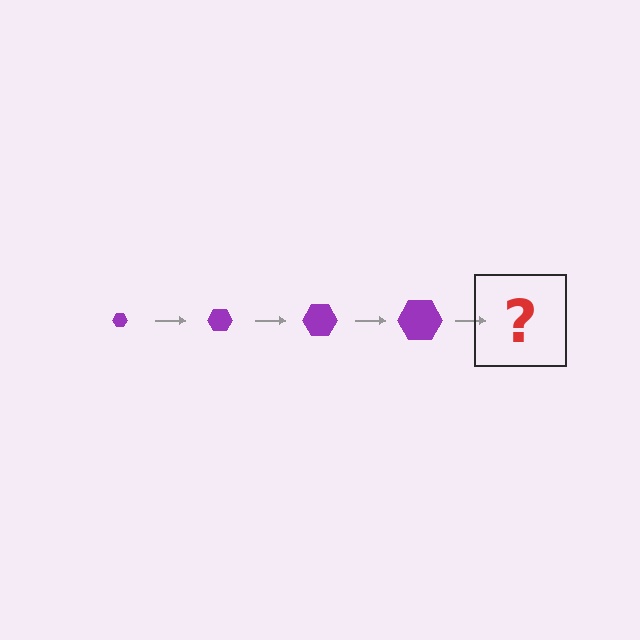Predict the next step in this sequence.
The next step is a purple hexagon, larger than the previous one.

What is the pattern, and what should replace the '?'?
The pattern is that the hexagon gets progressively larger each step. The '?' should be a purple hexagon, larger than the previous one.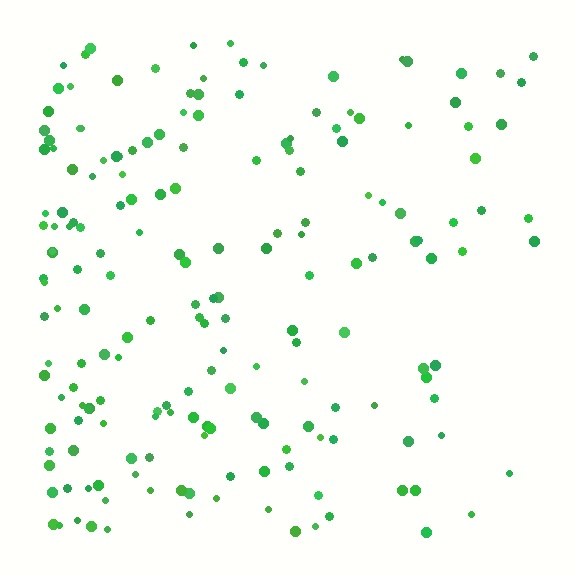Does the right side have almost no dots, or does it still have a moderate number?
Still a moderate number, just noticeably fewer than the left.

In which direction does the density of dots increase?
From right to left, with the left side densest.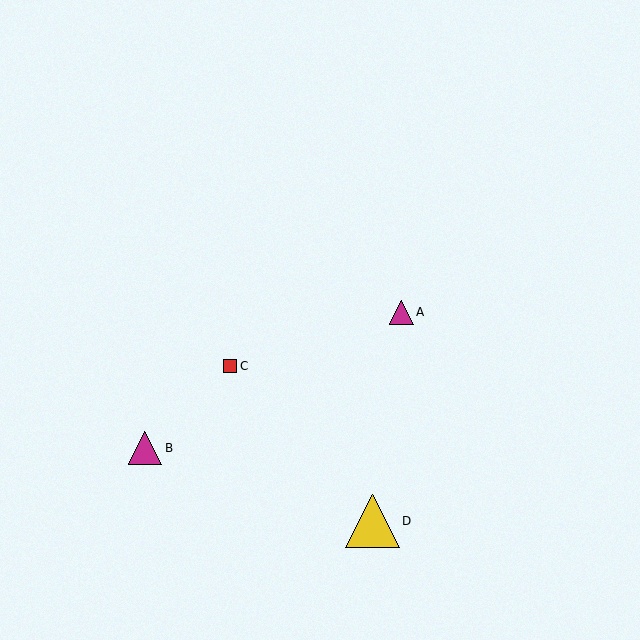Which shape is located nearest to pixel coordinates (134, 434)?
The magenta triangle (labeled B) at (145, 448) is nearest to that location.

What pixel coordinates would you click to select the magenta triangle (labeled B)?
Click at (145, 448) to select the magenta triangle B.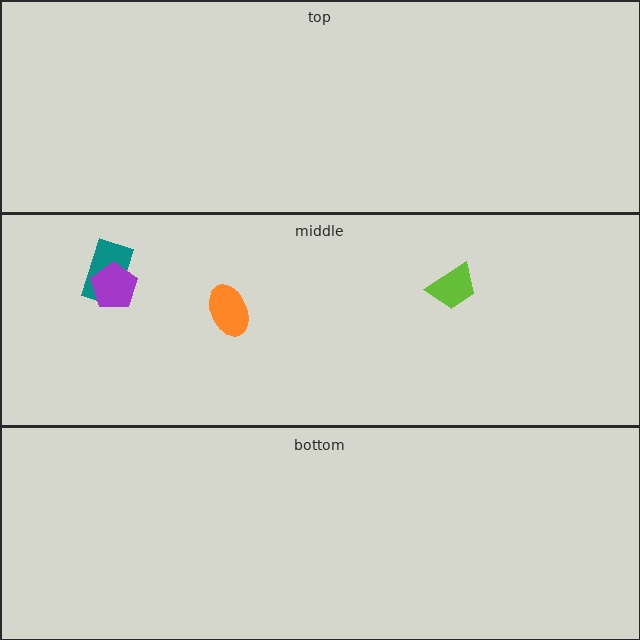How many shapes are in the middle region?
4.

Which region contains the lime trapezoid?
The middle region.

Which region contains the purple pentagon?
The middle region.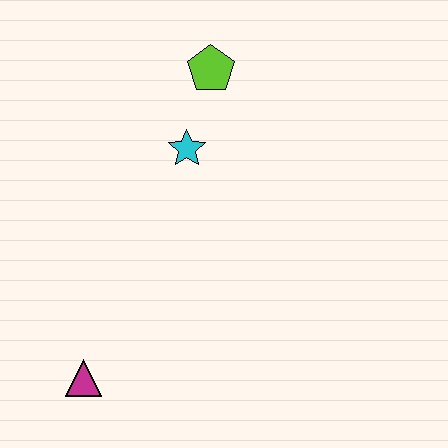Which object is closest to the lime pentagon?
The cyan star is closest to the lime pentagon.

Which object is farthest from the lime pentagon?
The magenta triangle is farthest from the lime pentagon.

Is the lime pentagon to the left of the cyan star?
No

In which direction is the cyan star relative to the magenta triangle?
The cyan star is above the magenta triangle.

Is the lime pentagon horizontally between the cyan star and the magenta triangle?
No